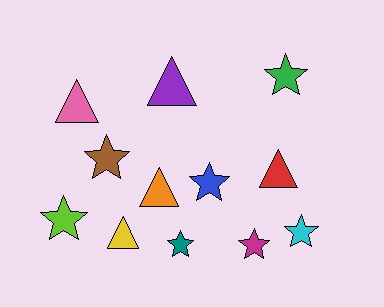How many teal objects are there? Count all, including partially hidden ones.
There is 1 teal object.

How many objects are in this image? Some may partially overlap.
There are 12 objects.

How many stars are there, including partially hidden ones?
There are 7 stars.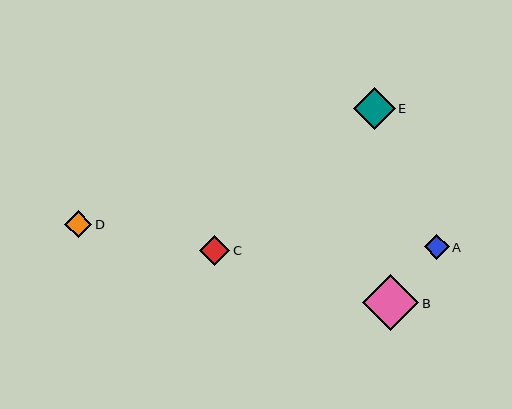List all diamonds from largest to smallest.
From largest to smallest: B, E, C, D, A.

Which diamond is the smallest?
Diamond A is the smallest with a size of approximately 25 pixels.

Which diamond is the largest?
Diamond B is the largest with a size of approximately 56 pixels.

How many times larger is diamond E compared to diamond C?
Diamond E is approximately 1.4 times the size of diamond C.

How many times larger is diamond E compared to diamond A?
Diamond E is approximately 1.7 times the size of diamond A.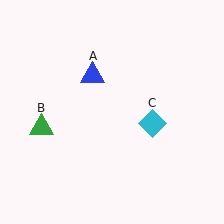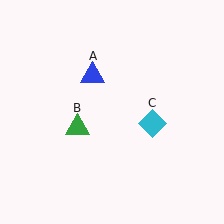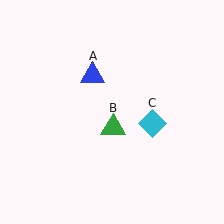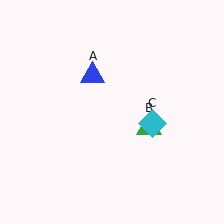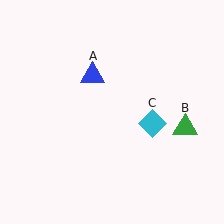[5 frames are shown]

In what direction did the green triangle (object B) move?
The green triangle (object B) moved right.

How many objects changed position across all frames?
1 object changed position: green triangle (object B).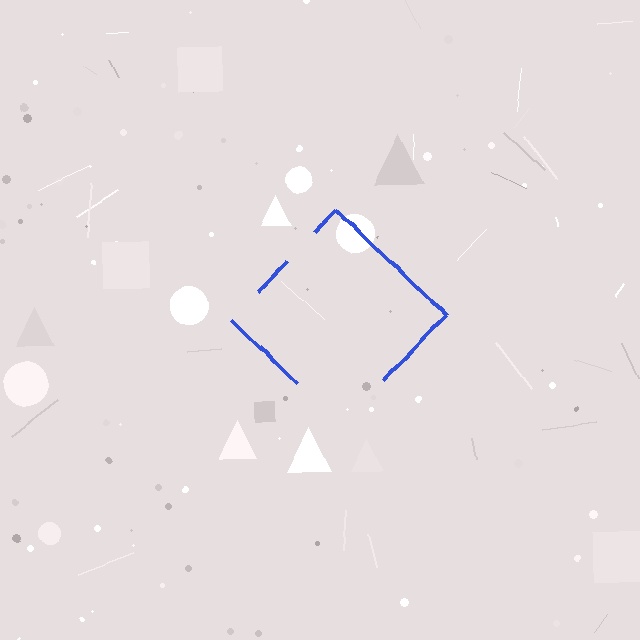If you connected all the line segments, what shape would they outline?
They would outline a diamond.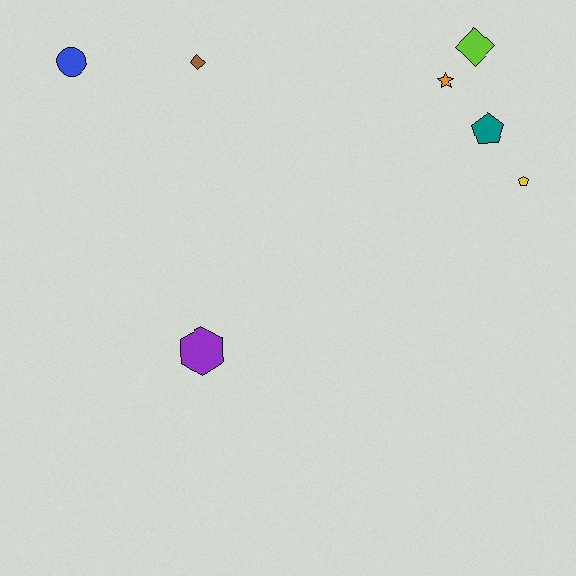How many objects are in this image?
There are 7 objects.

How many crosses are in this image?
There are no crosses.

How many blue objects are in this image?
There is 1 blue object.